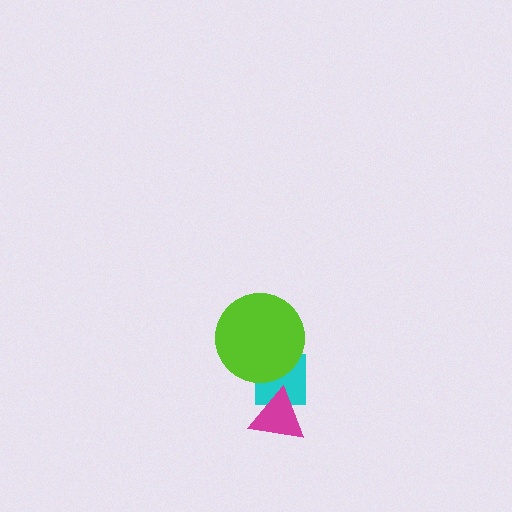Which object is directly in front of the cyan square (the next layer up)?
The lime circle is directly in front of the cyan square.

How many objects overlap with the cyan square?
2 objects overlap with the cyan square.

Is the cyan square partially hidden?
Yes, it is partially covered by another shape.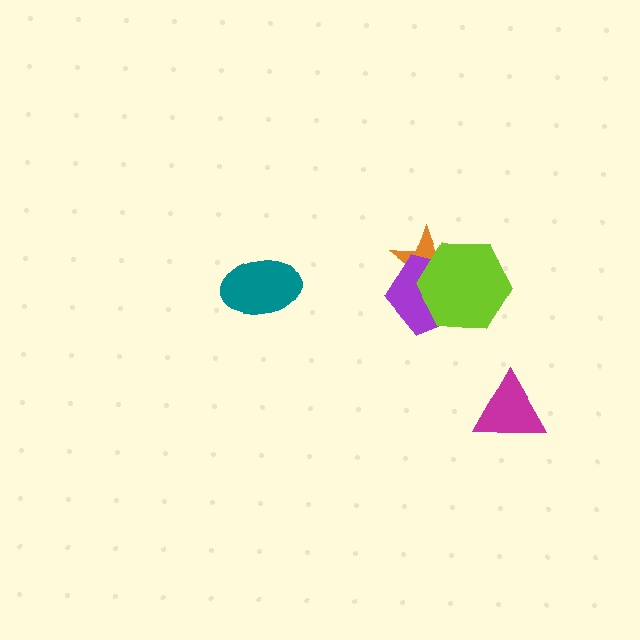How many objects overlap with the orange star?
2 objects overlap with the orange star.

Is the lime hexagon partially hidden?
No, no other shape covers it.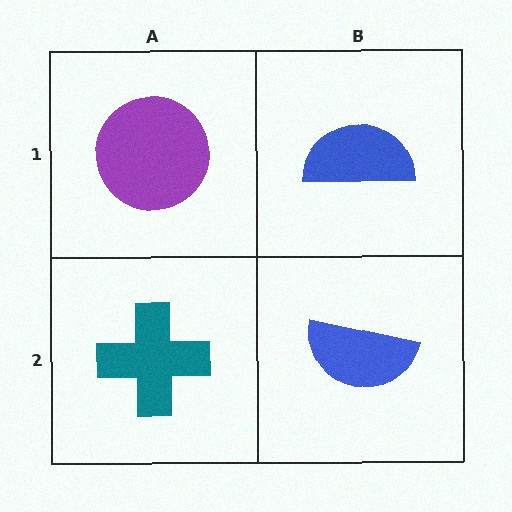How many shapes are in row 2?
2 shapes.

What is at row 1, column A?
A purple circle.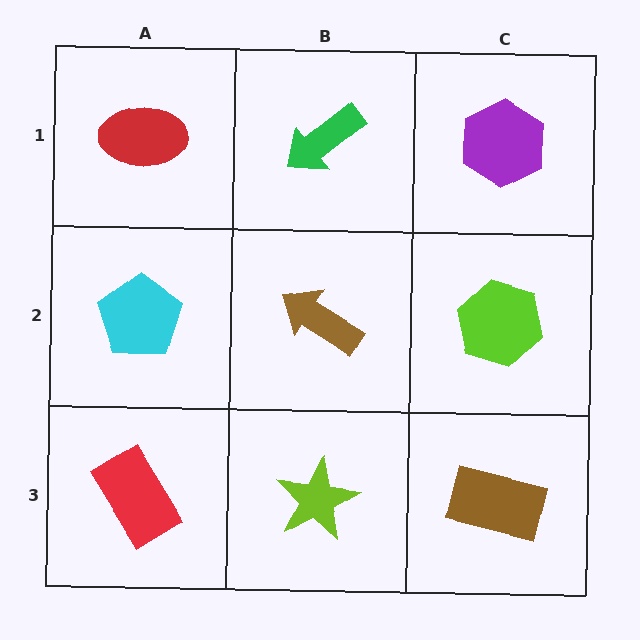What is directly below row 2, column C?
A brown rectangle.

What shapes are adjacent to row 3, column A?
A cyan pentagon (row 2, column A), a lime star (row 3, column B).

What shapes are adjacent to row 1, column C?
A lime hexagon (row 2, column C), a green arrow (row 1, column B).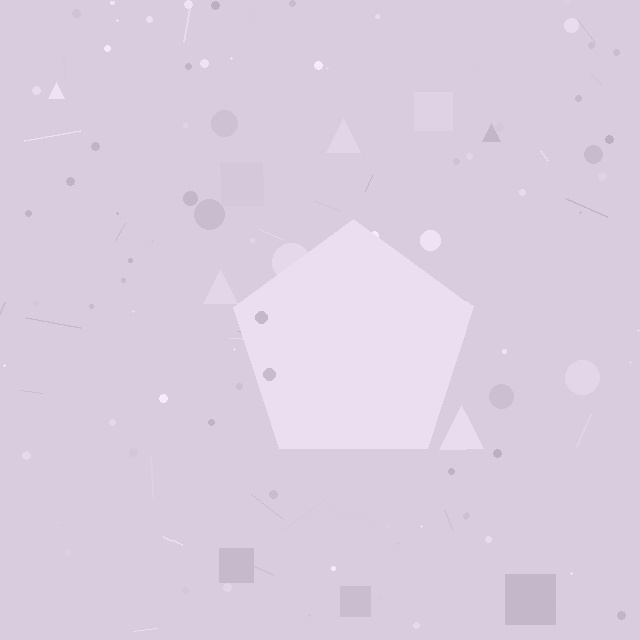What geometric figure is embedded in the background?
A pentagon is embedded in the background.